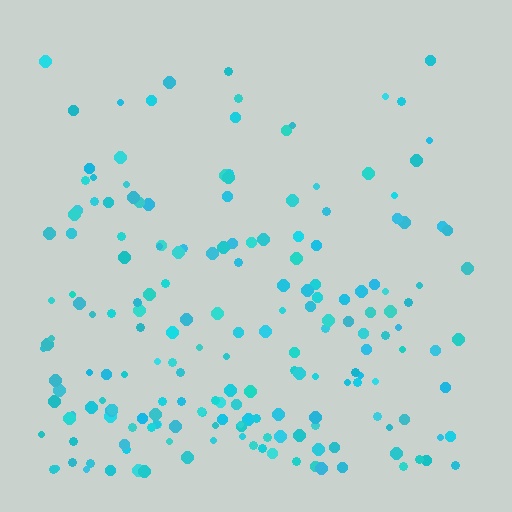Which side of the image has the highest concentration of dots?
The bottom.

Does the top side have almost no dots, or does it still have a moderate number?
Still a moderate number, just noticeably fewer than the bottom.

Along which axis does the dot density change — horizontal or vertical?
Vertical.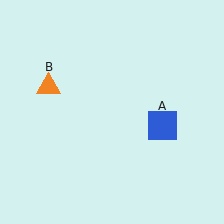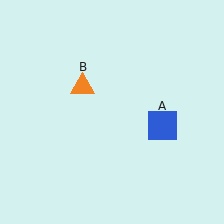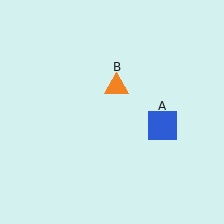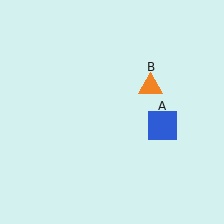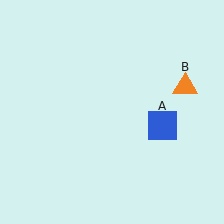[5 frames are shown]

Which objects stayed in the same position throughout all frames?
Blue square (object A) remained stationary.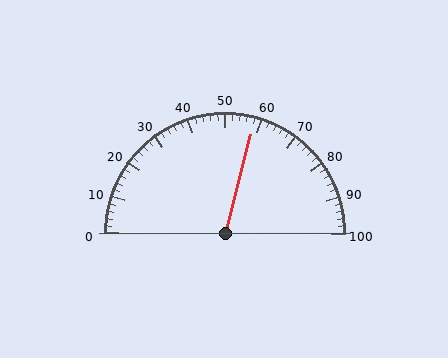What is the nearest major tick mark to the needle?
The nearest major tick mark is 60.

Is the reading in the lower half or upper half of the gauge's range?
The reading is in the upper half of the range (0 to 100).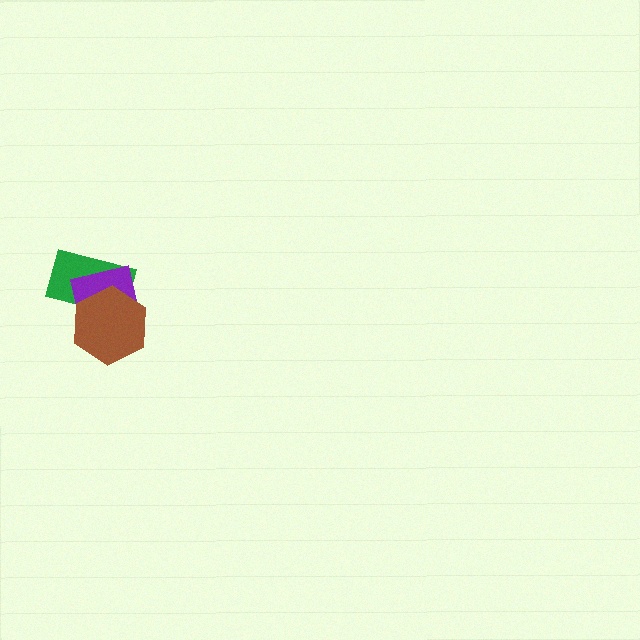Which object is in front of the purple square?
The brown hexagon is in front of the purple square.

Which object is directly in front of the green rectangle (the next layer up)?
The purple square is directly in front of the green rectangle.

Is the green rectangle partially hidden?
Yes, it is partially covered by another shape.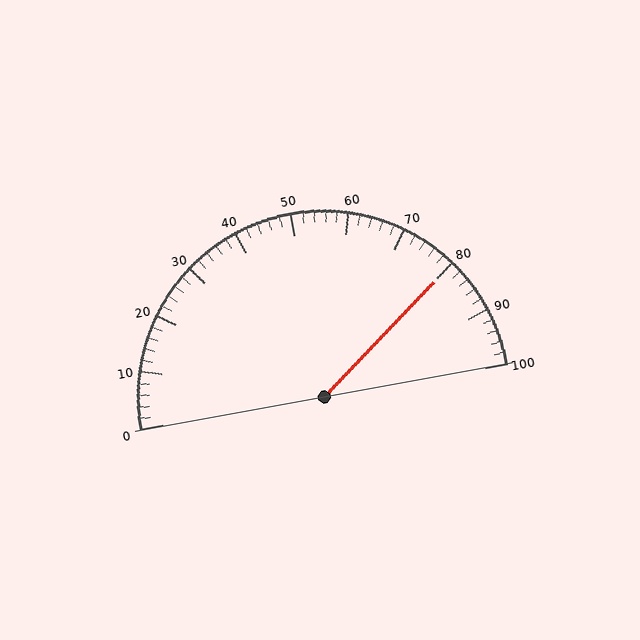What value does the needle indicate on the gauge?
The needle indicates approximately 80.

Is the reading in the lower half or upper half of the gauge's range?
The reading is in the upper half of the range (0 to 100).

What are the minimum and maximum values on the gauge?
The gauge ranges from 0 to 100.